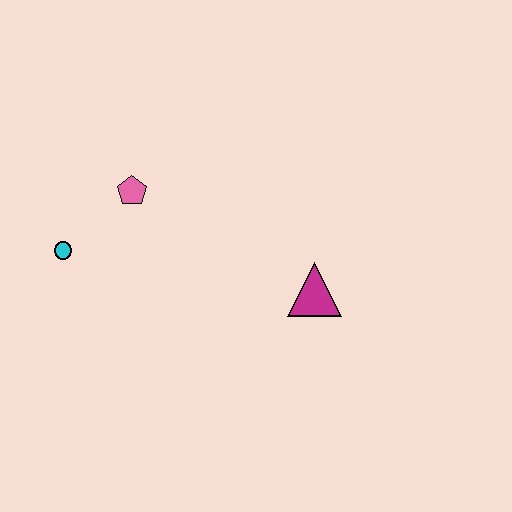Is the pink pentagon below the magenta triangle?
No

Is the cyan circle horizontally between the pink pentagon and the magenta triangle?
No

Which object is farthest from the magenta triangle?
The cyan circle is farthest from the magenta triangle.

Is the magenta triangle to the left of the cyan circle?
No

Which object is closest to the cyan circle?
The pink pentagon is closest to the cyan circle.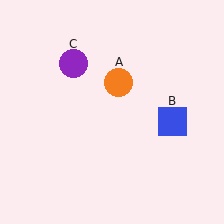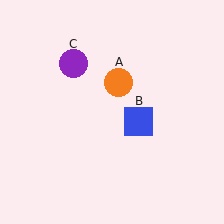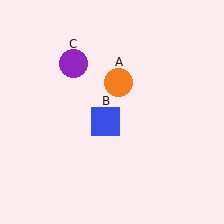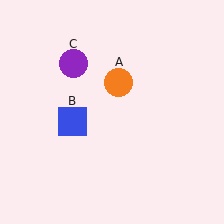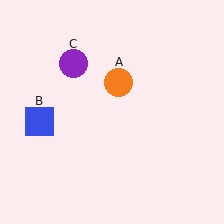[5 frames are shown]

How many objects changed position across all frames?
1 object changed position: blue square (object B).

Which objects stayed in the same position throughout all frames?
Orange circle (object A) and purple circle (object C) remained stationary.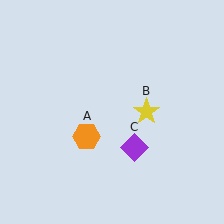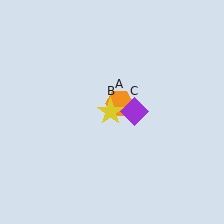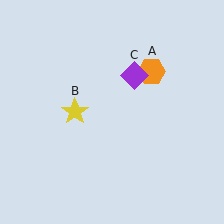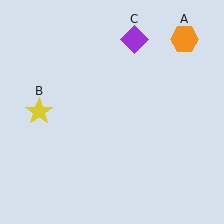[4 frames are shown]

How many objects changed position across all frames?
3 objects changed position: orange hexagon (object A), yellow star (object B), purple diamond (object C).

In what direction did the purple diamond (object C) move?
The purple diamond (object C) moved up.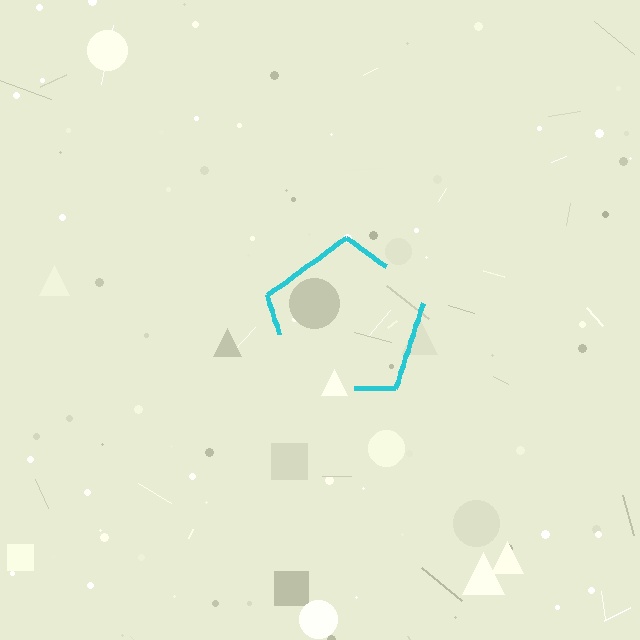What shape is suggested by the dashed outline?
The dashed outline suggests a pentagon.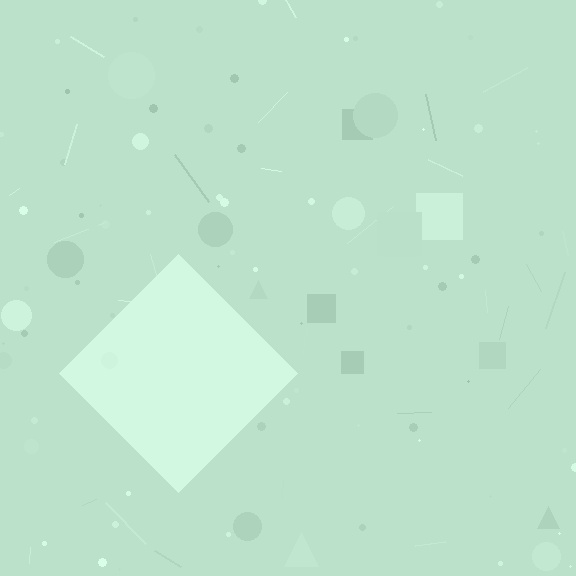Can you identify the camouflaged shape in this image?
The camouflaged shape is a diamond.